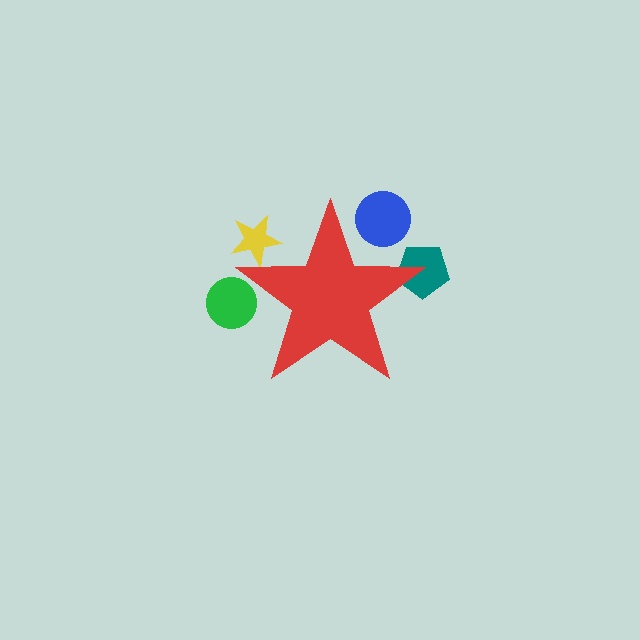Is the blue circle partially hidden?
Yes, the blue circle is partially hidden behind the red star.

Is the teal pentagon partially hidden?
Yes, the teal pentagon is partially hidden behind the red star.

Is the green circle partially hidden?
Yes, the green circle is partially hidden behind the red star.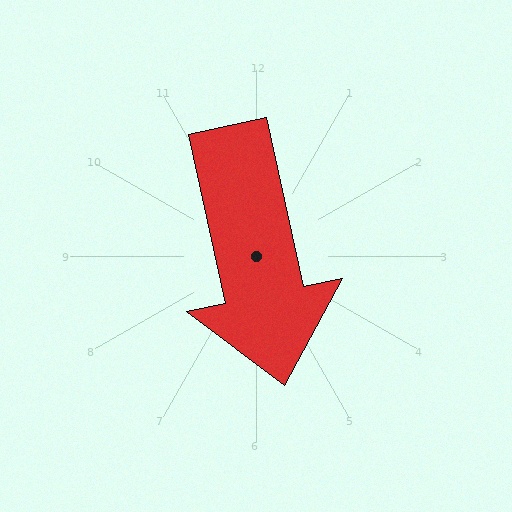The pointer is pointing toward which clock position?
Roughly 6 o'clock.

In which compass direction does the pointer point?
South.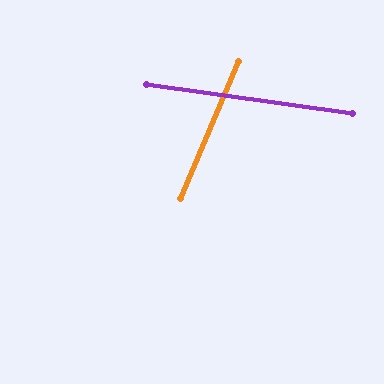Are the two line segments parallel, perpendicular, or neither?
Neither parallel nor perpendicular — they differ by about 75°.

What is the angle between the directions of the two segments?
Approximately 75 degrees.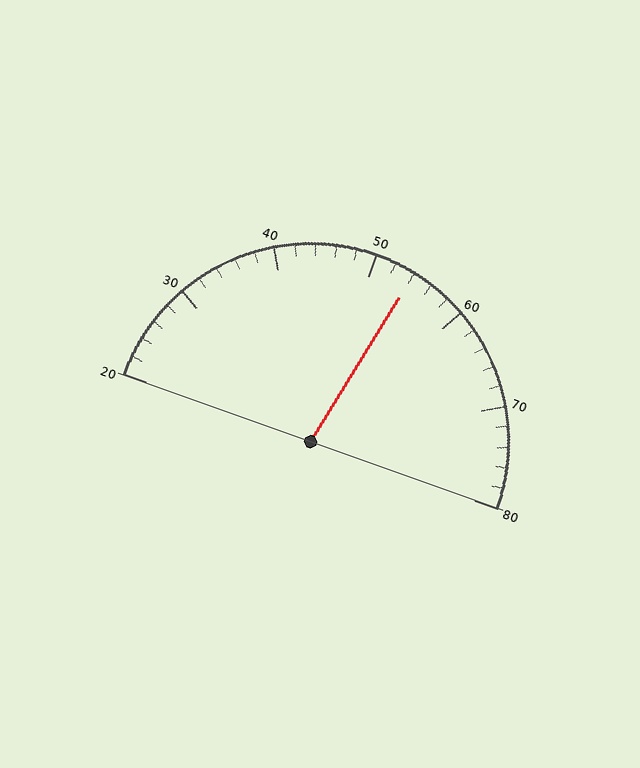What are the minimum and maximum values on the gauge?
The gauge ranges from 20 to 80.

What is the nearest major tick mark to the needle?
The nearest major tick mark is 50.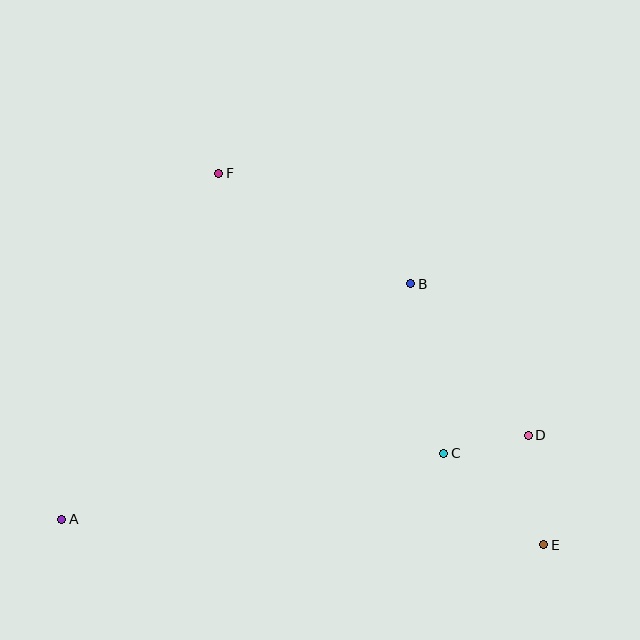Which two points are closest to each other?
Points C and D are closest to each other.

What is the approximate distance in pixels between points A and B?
The distance between A and B is approximately 421 pixels.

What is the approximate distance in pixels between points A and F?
The distance between A and F is approximately 380 pixels.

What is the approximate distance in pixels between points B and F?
The distance between B and F is approximately 222 pixels.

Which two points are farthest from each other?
Points E and F are farthest from each other.